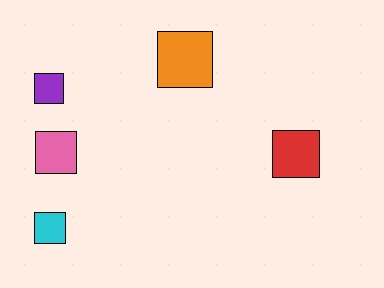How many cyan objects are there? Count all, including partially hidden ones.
There is 1 cyan object.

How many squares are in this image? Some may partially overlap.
There are 5 squares.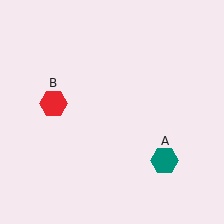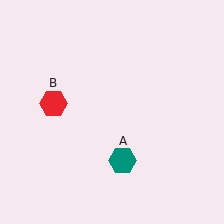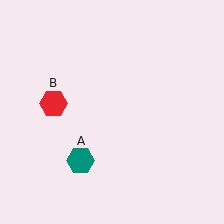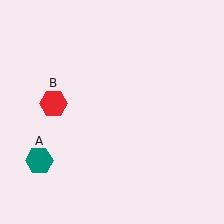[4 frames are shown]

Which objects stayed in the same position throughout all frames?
Red hexagon (object B) remained stationary.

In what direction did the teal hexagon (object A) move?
The teal hexagon (object A) moved left.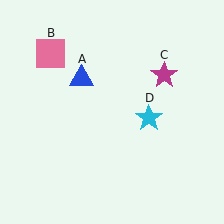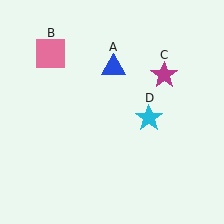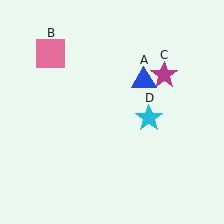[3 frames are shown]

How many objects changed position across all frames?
1 object changed position: blue triangle (object A).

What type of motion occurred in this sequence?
The blue triangle (object A) rotated clockwise around the center of the scene.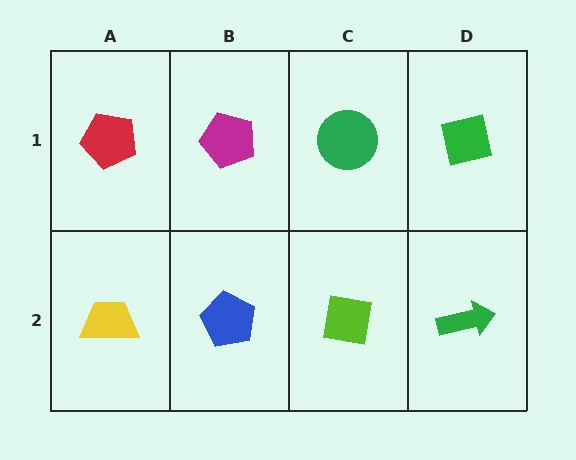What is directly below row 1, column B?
A blue pentagon.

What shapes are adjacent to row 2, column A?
A red pentagon (row 1, column A), a blue pentagon (row 2, column B).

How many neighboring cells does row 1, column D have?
2.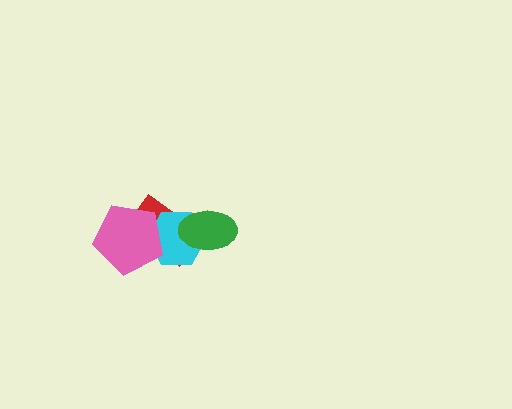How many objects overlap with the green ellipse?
2 objects overlap with the green ellipse.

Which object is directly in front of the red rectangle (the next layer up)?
The cyan hexagon is directly in front of the red rectangle.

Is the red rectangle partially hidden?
Yes, it is partially covered by another shape.